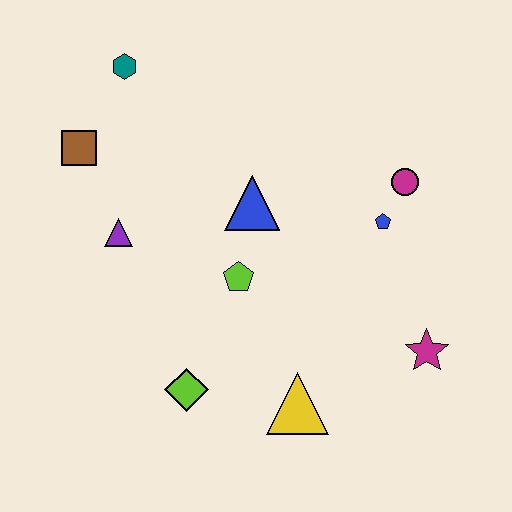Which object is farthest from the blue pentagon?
The brown square is farthest from the blue pentagon.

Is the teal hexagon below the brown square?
No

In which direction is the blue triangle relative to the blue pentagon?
The blue triangle is to the left of the blue pentagon.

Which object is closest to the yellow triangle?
The lime diamond is closest to the yellow triangle.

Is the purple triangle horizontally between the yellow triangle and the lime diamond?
No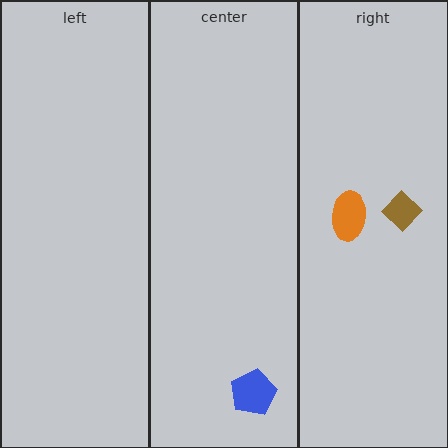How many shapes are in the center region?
1.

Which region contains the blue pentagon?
The center region.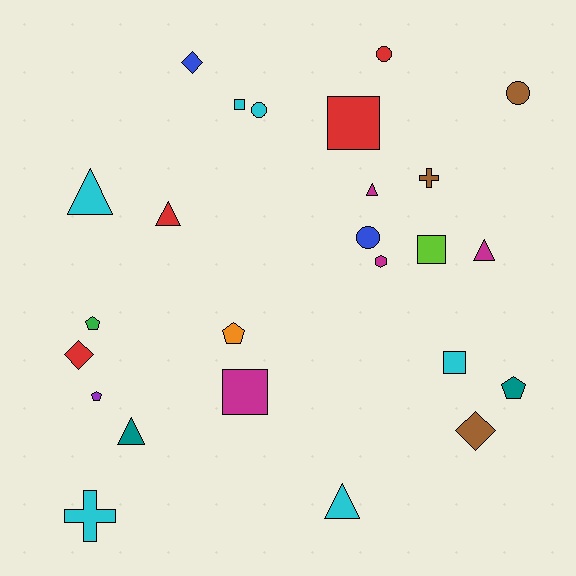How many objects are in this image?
There are 25 objects.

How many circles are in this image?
There are 4 circles.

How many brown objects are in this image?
There are 3 brown objects.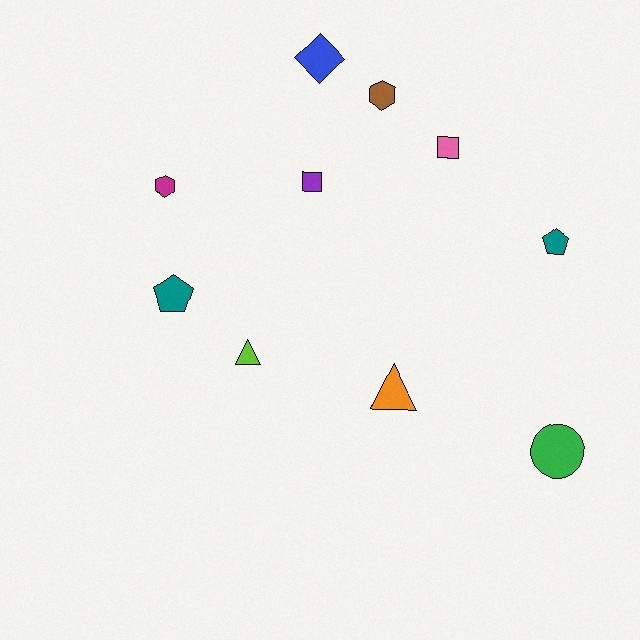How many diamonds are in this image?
There is 1 diamond.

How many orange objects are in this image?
There is 1 orange object.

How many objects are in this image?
There are 10 objects.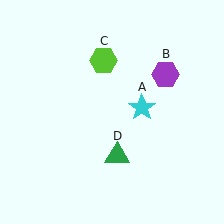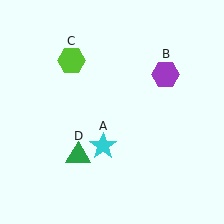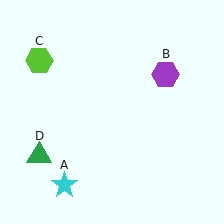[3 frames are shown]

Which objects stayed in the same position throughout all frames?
Purple hexagon (object B) remained stationary.